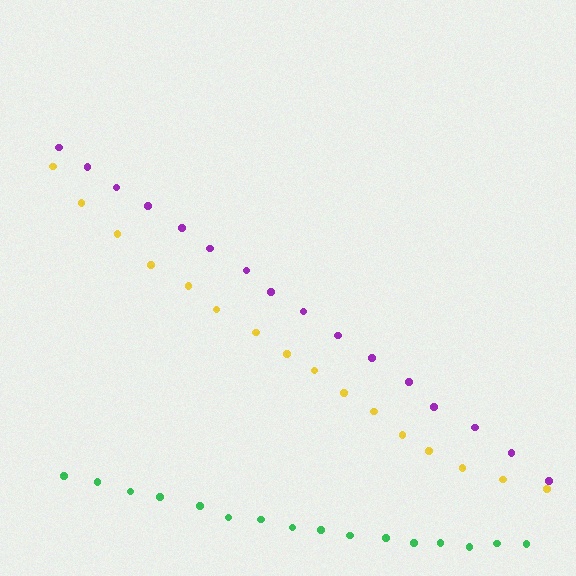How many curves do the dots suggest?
There are 3 distinct paths.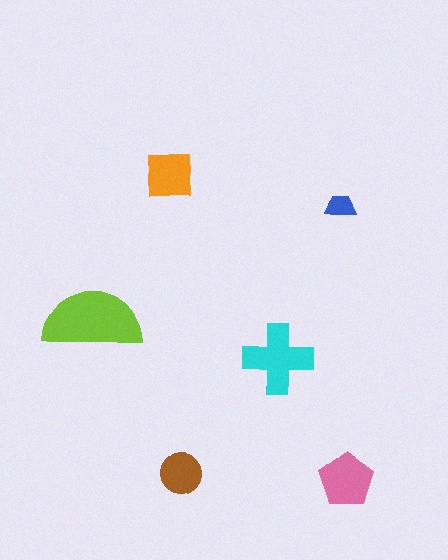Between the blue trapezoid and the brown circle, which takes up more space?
The brown circle.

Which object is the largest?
The lime semicircle.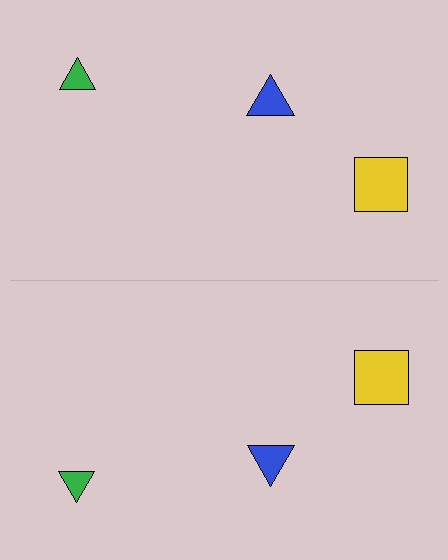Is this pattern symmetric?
Yes, this pattern has bilateral (reflection) symmetry.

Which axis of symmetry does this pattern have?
The pattern has a horizontal axis of symmetry running through the center of the image.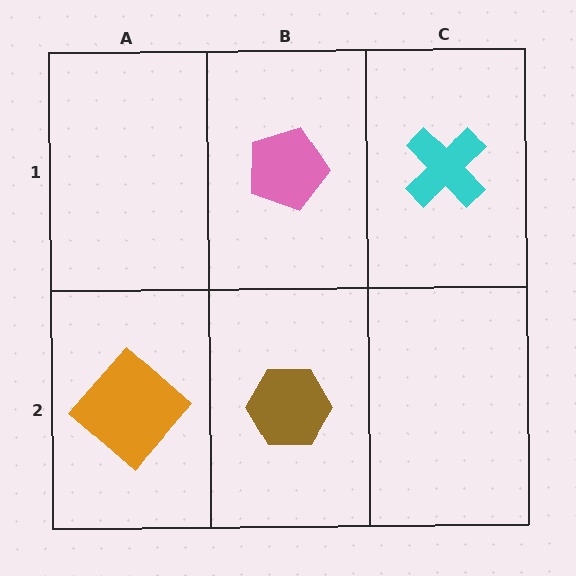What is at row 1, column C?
A cyan cross.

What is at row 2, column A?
An orange diamond.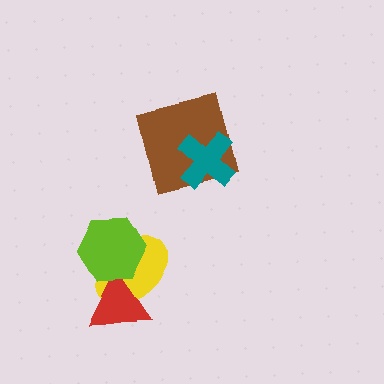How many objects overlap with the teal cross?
1 object overlaps with the teal cross.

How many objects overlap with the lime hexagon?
2 objects overlap with the lime hexagon.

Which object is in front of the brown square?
The teal cross is in front of the brown square.